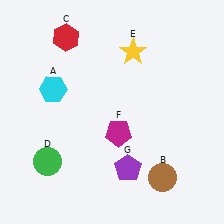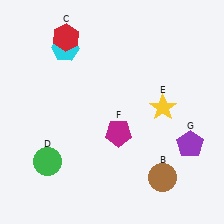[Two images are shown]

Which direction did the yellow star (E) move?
The yellow star (E) moved down.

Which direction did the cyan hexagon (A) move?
The cyan hexagon (A) moved up.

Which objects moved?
The objects that moved are: the cyan hexagon (A), the yellow star (E), the purple pentagon (G).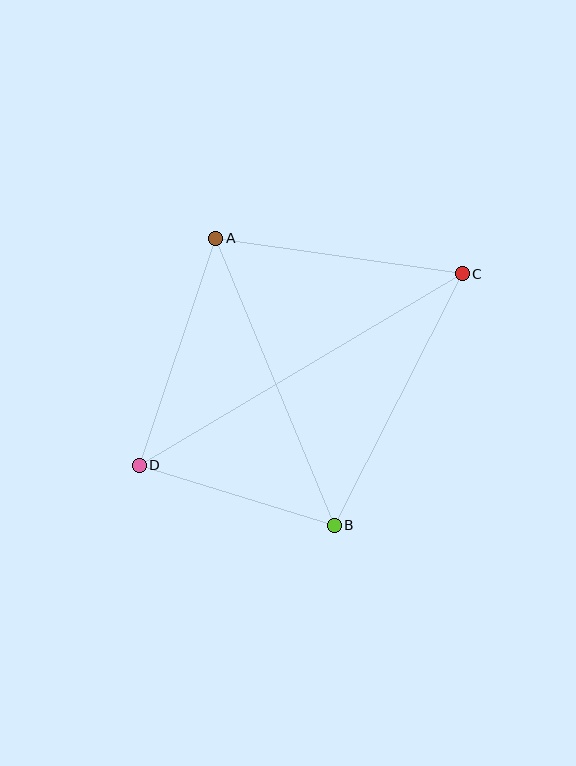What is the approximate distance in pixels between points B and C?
The distance between B and C is approximately 282 pixels.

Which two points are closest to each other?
Points B and D are closest to each other.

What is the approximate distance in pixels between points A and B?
The distance between A and B is approximately 310 pixels.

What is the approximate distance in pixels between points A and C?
The distance between A and C is approximately 249 pixels.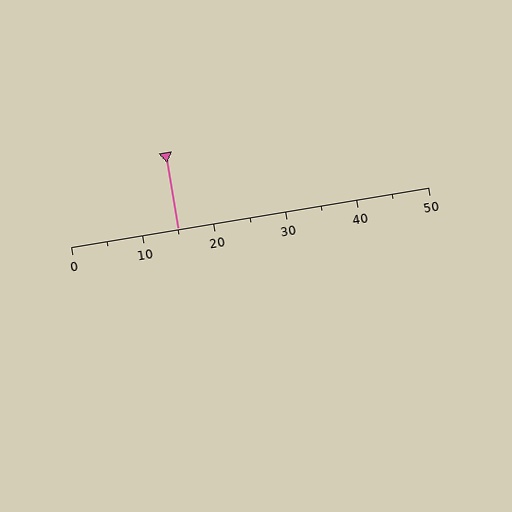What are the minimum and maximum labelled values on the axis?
The axis runs from 0 to 50.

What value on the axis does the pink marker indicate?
The marker indicates approximately 15.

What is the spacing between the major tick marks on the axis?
The major ticks are spaced 10 apart.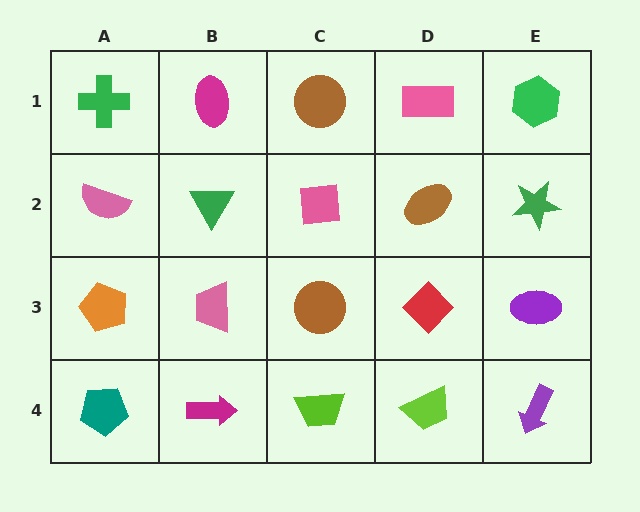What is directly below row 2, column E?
A purple ellipse.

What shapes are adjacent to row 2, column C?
A brown circle (row 1, column C), a brown circle (row 3, column C), a green triangle (row 2, column B), a brown ellipse (row 2, column D).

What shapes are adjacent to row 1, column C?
A pink square (row 2, column C), a magenta ellipse (row 1, column B), a pink rectangle (row 1, column D).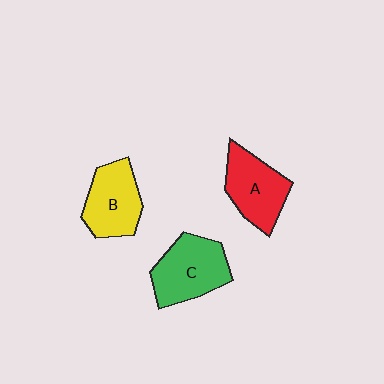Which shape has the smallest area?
Shape B (yellow).